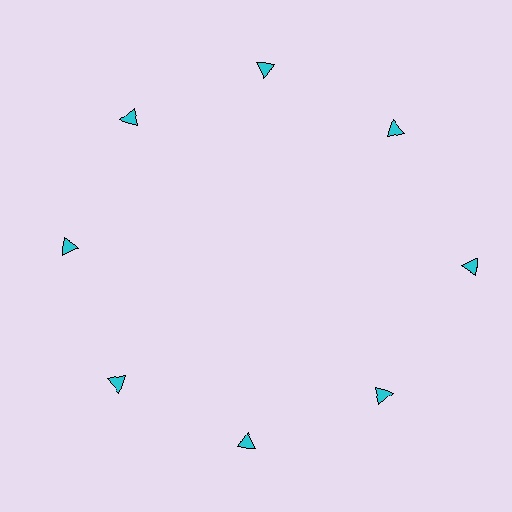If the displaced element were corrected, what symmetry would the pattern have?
It would have 8-fold rotational symmetry — the pattern would map onto itself every 45 degrees.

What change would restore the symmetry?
The symmetry would be restored by moving it inward, back onto the ring so that all 8 triangles sit at equal angles and equal distance from the center.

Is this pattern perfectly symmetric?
No. The 8 cyan triangles are arranged in a ring, but one element near the 3 o'clock position is pushed outward from the center, breaking the 8-fold rotational symmetry.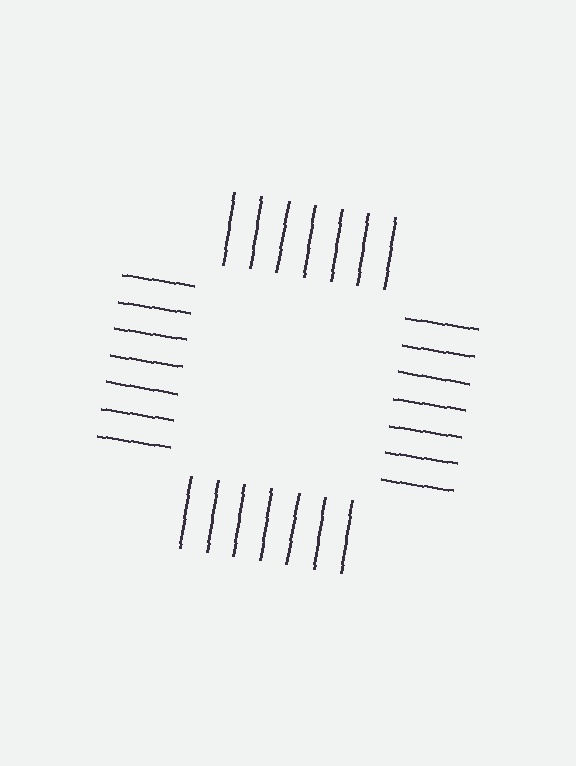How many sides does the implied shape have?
4 sides — the line-ends trace a square.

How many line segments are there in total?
28 — 7 along each of the 4 edges.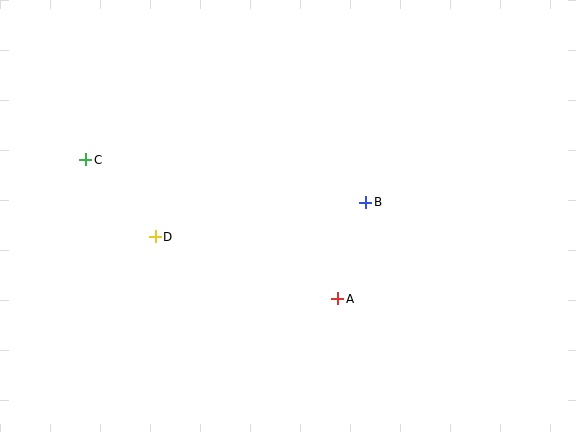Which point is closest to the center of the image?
Point B at (366, 202) is closest to the center.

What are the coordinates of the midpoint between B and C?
The midpoint between B and C is at (226, 181).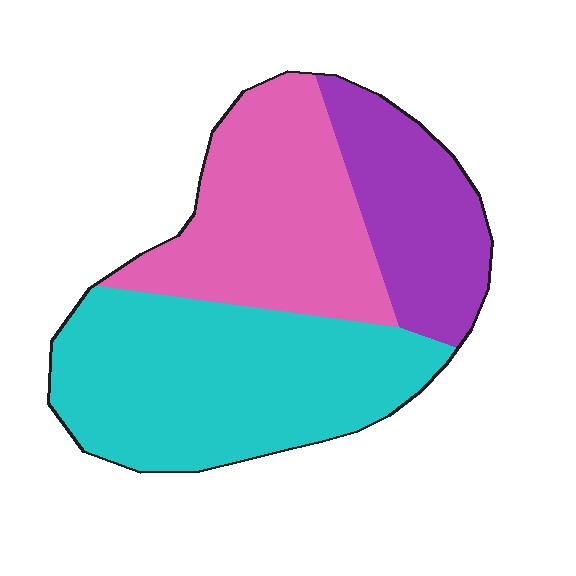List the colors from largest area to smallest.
From largest to smallest: cyan, pink, purple.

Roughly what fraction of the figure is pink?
Pink covers roughly 35% of the figure.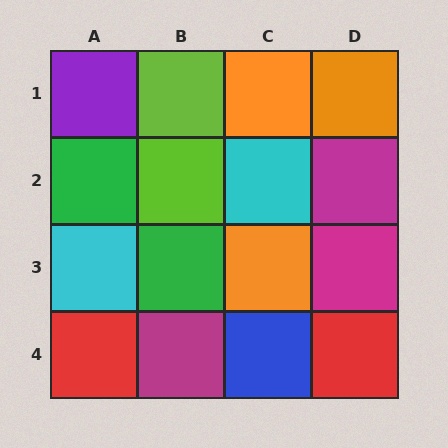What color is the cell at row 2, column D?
Magenta.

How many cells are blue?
1 cell is blue.